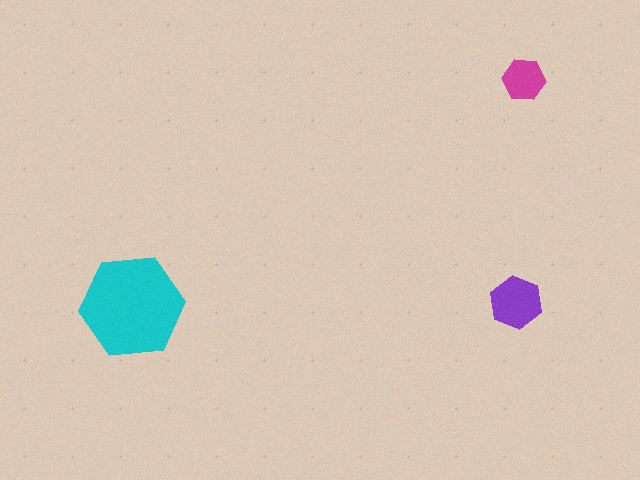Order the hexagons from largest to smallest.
the cyan one, the purple one, the magenta one.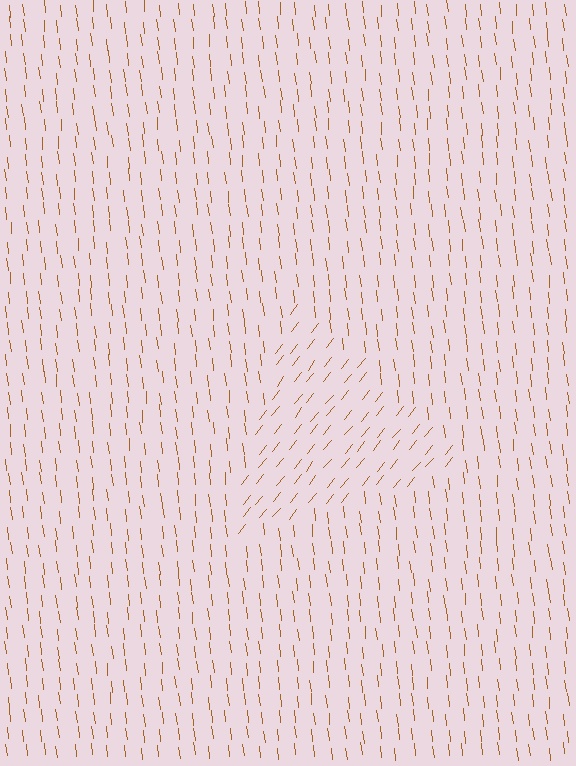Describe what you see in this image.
The image is filled with small brown line segments. A triangle region in the image has lines oriented differently from the surrounding lines, creating a visible texture boundary.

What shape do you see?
I see a triangle.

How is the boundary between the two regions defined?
The boundary is defined purely by a change in line orientation (approximately 45 degrees difference). All lines are the same color and thickness.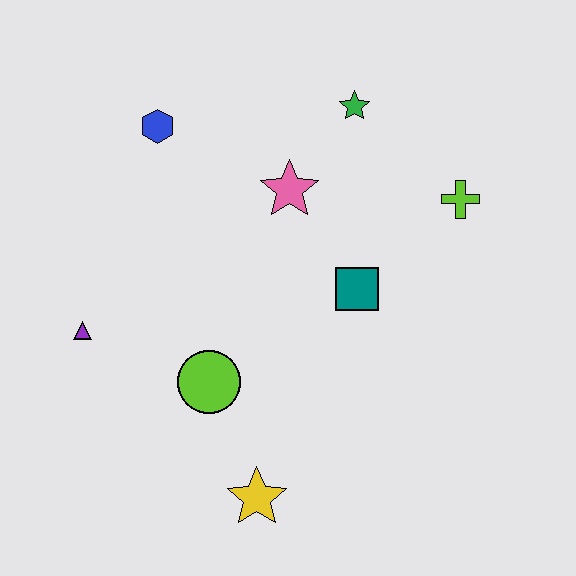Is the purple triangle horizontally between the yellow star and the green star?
No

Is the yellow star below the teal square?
Yes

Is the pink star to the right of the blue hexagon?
Yes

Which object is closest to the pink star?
The green star is closest to the pink star.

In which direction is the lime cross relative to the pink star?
The lime cross is to the right of the pink star.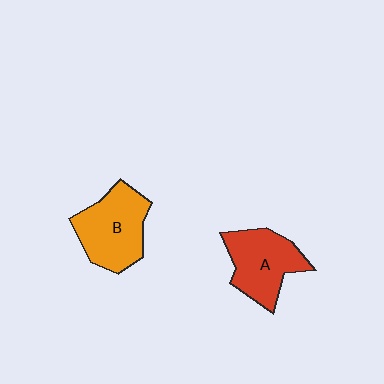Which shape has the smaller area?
Shape A (red).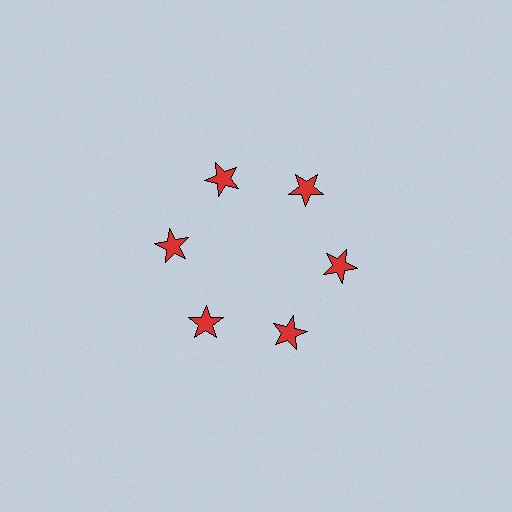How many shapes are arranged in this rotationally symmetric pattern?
There are 6 shapes, arranged in 6 groups of 1.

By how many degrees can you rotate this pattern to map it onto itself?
The pattern maps onto itself every 60 degrees of rotation.